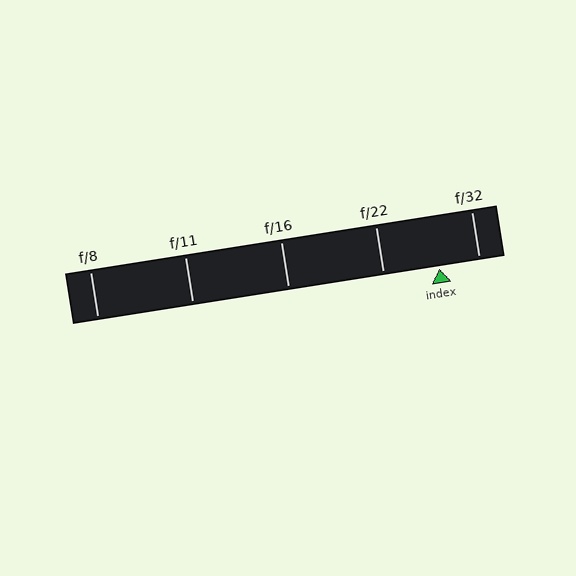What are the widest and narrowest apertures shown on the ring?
The widest aperture shown is f/8 and the narrowest is f/32.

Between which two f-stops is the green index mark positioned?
The index mark is between f/22 and f/32.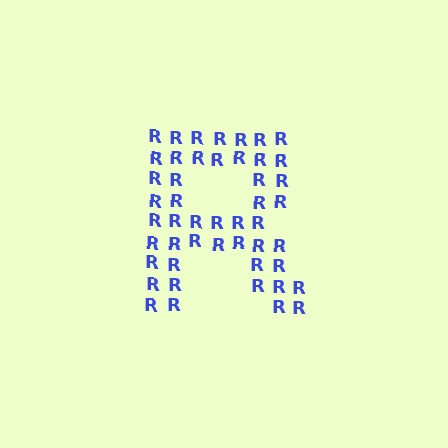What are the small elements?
The small elements are letter R's.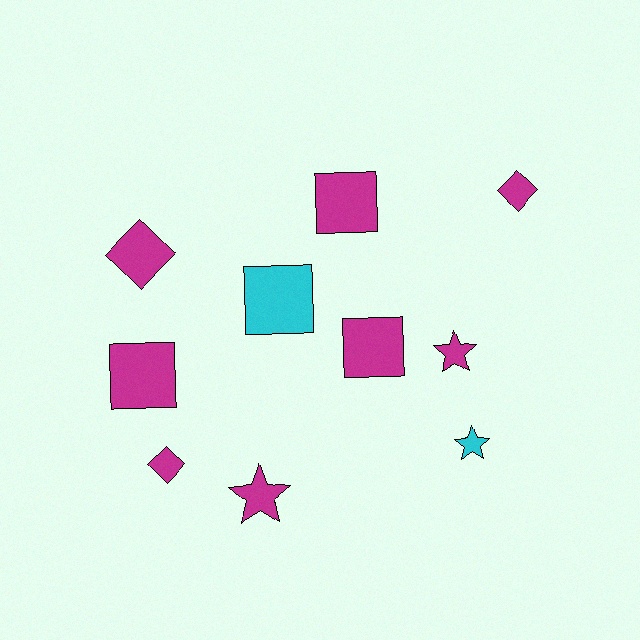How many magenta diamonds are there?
There are 3 magenta diamonds.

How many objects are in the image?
There are 10 objects.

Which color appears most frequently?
Magenta, with 8 objects.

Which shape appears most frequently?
Square, with 4 objects.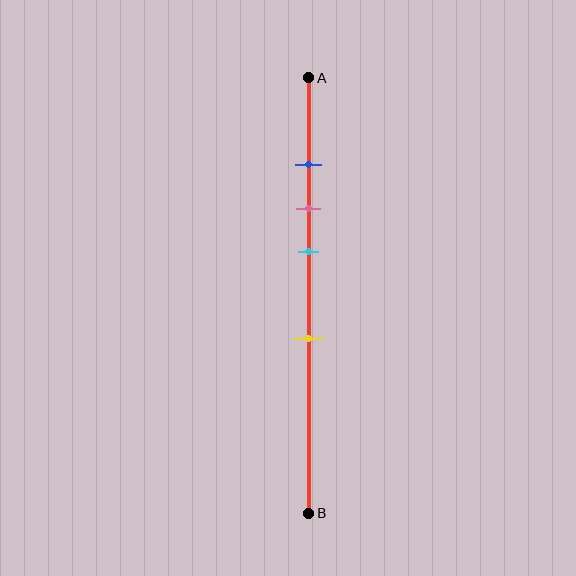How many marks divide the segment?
There are 4 marks dividing the segment.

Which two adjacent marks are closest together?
The blue and pink marks are the closest adjacent pair.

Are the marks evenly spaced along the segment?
No, the marks are not evenly spaced.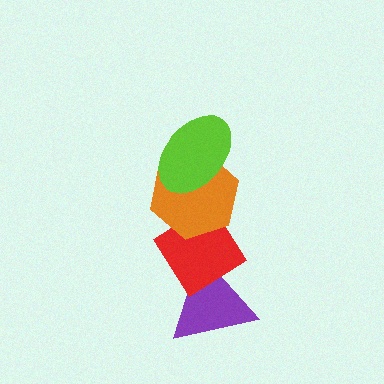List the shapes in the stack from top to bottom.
From top to bottom: the lime ellipse, the orange hexagon, the red diamond, the purple triangle.